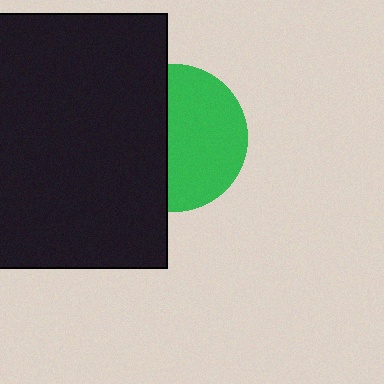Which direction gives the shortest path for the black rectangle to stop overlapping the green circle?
Moving left gives the shortest separation.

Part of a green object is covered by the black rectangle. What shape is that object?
It is a circle.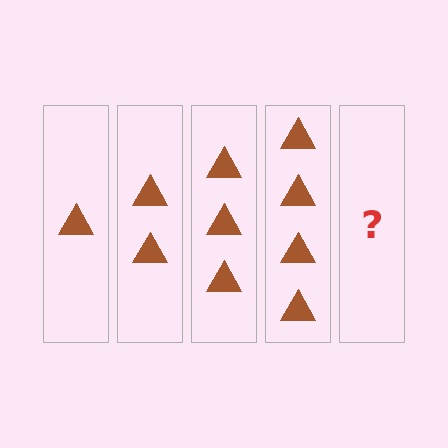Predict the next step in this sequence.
The next step is 5 triangles.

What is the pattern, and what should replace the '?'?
The pattern is that each step adds one more triangle. The '?' should be 5 triangles.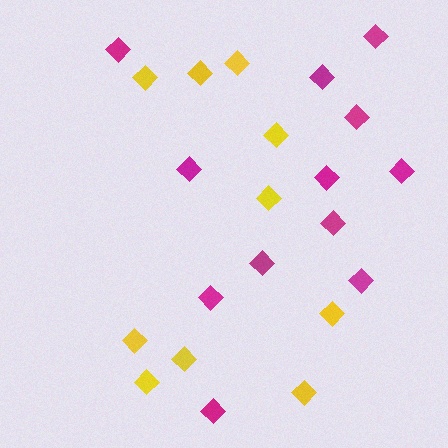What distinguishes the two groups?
There are 2 groups: one group of yellow diamonds (10) and one group of magenta diamonds (12).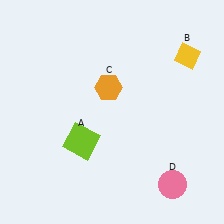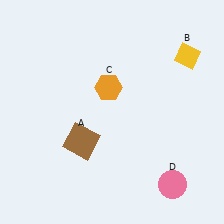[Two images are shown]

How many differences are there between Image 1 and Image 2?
There is 1 difference between the two images.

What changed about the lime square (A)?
In Image 1, A is lime. In Image 2, it changed to brown.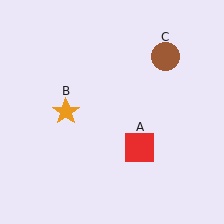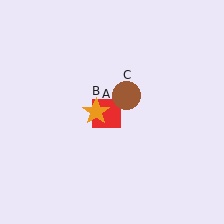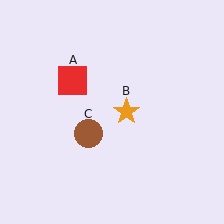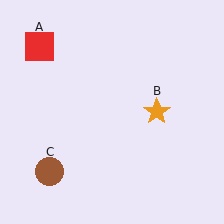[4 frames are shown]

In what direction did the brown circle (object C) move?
The brown circle (object C) moved down and to the left.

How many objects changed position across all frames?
3 objects changed position: red square (object A), orange star (object B), brown circle (object C).